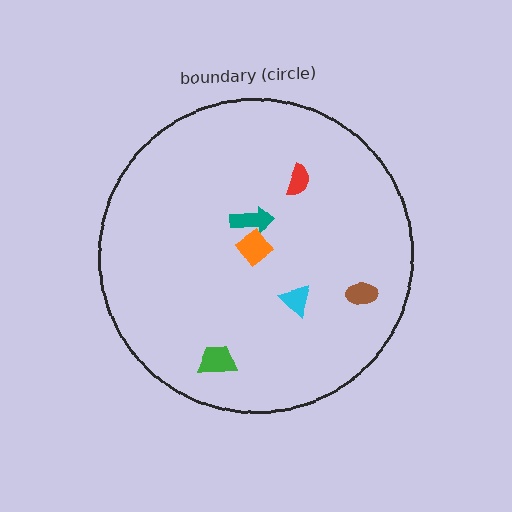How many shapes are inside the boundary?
6 inside, 0 outside.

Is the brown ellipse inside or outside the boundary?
Inside.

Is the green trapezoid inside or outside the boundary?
Inside.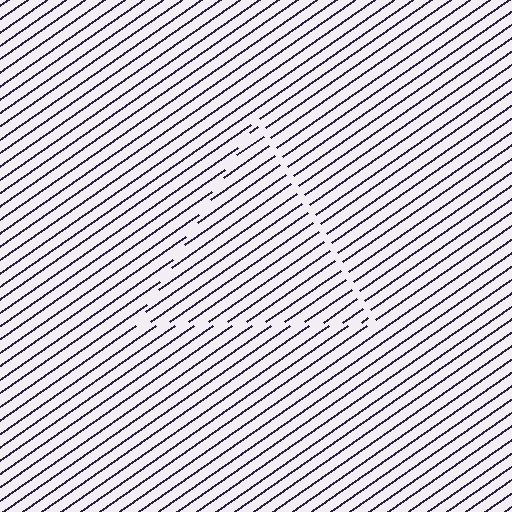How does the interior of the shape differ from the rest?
The interior of the shape contains the same grating, shifted by half a period — the contour is defined by the phase discontinuity where line-ends from the inner and outer gratings abut.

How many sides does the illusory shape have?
3 sides — the line-ends trace a triangle.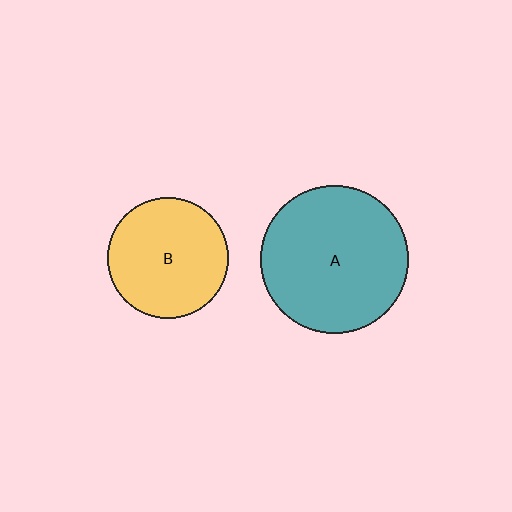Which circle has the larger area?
Circle A (teal).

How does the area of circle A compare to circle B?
Approximately 1.5 times.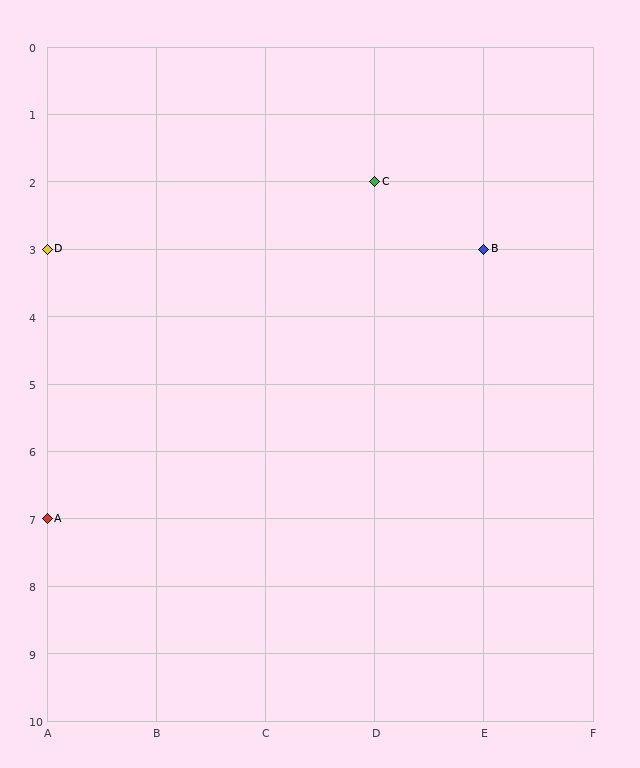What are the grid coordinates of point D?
Point D is at grid coordinates (A, 3).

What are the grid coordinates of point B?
Point B is at grid coordinates (E, 3).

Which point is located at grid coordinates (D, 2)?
Point C is at (D, 2).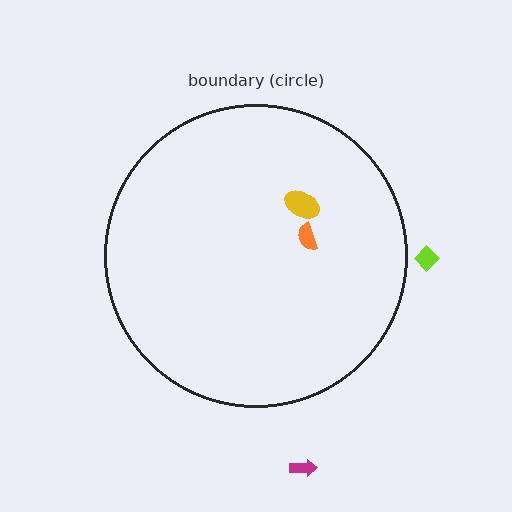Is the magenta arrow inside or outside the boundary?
Outside.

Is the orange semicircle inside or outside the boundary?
Inside.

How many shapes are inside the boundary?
2 inside, 2 outside.